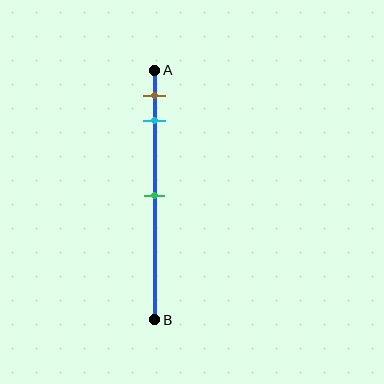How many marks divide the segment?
There are 3 marks dividing the segment.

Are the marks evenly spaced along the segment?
No, the marks are not evenly spaced.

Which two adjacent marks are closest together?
The brown and cyan marks are the closest adjacent pair.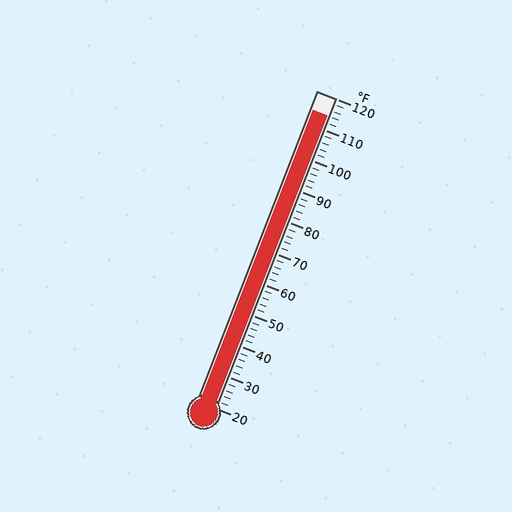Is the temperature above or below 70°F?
The temperature is above 70°F.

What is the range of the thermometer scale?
The thermometer scale ranges from 20°F to 120°F.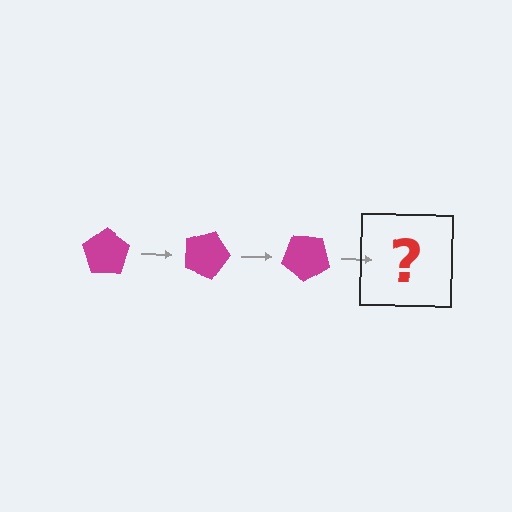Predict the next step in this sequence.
The next step is a magenta pentagon rotated 60 degrees.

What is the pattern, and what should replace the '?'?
The pattern is that the pentagon rotates 20 degrees each step. The '?' should be a magenta pentagon rotated 60 degrees.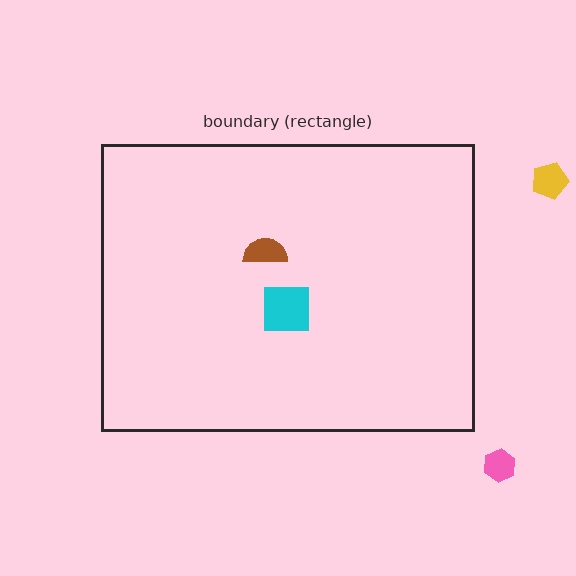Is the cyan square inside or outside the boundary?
Inside.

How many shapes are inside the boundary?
2 inside, 2 outside.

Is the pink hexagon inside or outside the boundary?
Outside.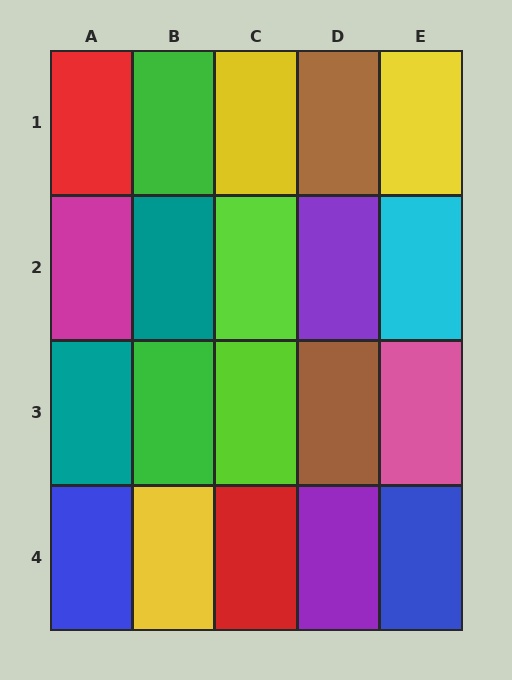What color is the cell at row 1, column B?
Green.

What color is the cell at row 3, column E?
Pink.